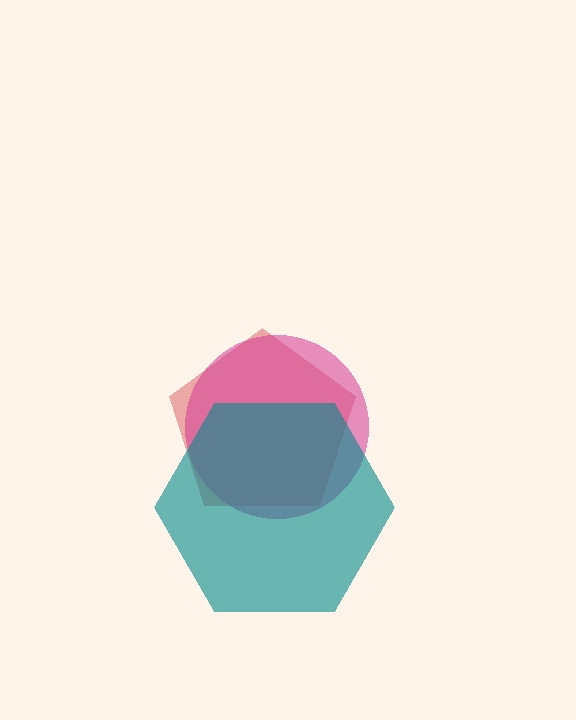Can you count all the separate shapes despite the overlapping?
Yes, there are 3 separate shapes.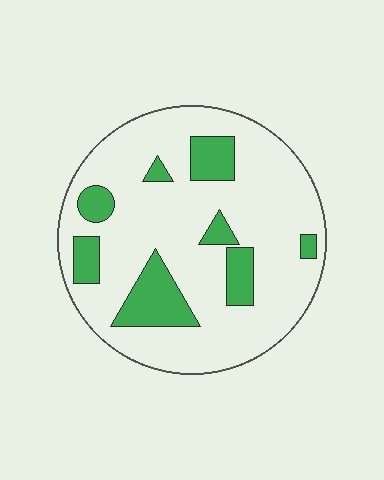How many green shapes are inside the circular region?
8.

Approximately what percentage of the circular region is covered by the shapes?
Approximately 20%.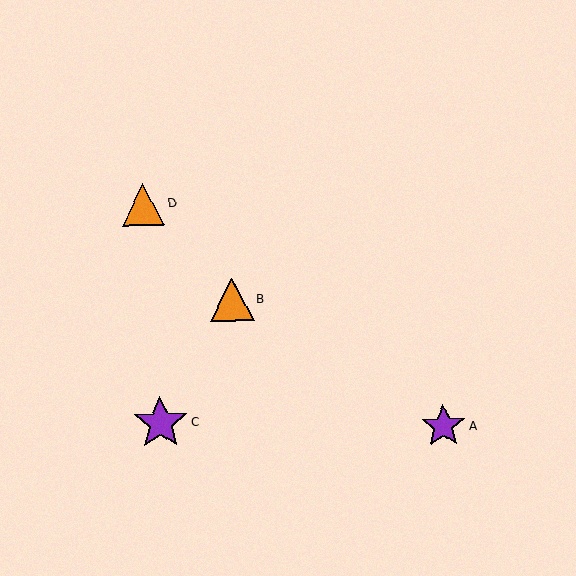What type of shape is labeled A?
Shape A is a purple star.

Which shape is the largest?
The purple star (labeled C) is the largest.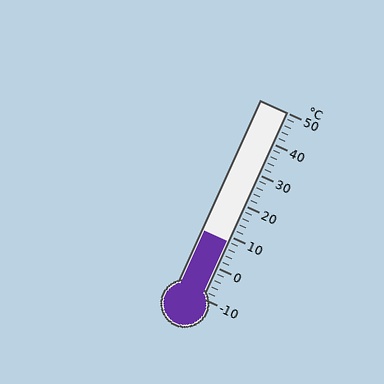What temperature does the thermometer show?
The thermometer shows approximately 8°C.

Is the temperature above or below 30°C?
The temperature is below 30°C.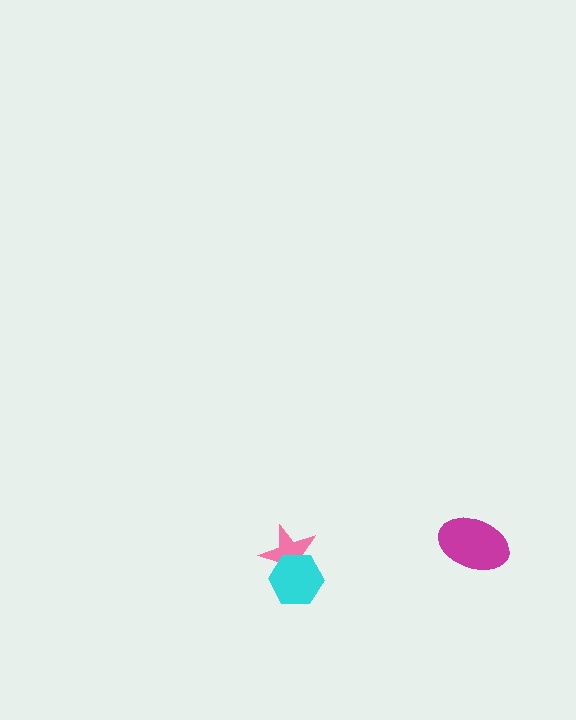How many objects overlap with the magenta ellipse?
0 objects overlap with the magenta ellipse.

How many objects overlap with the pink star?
1 object overlaps with the pink star.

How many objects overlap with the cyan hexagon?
1 object overlaps with the cyan hexagon.